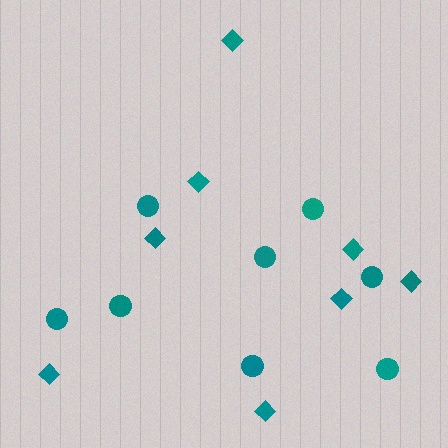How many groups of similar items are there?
There are 2 groups: one group of circles (8) and one group of diamonds (8).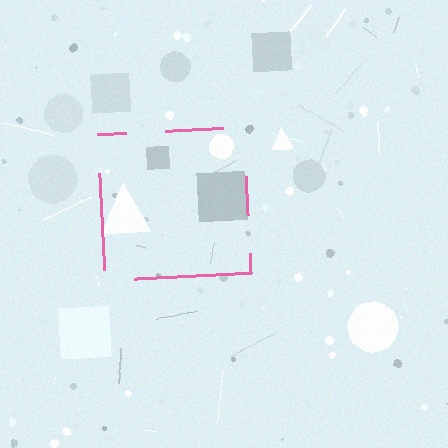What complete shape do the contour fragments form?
The contour fragments form a square.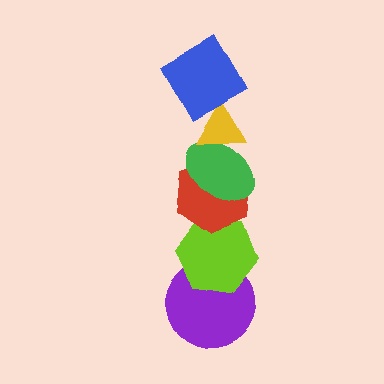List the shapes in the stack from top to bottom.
From top to bottom: the blue diamond, the yellow triangle, the green ellipse, the red hexagon, the lime hexagon, the purple circle.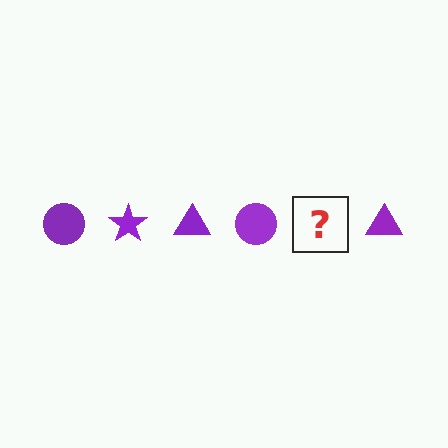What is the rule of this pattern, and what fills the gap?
The rule is that the pattern cycles through circle, star, triangle shapes in purple. The gap should be filled with a purple star.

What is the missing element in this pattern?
The missing element is a purple star.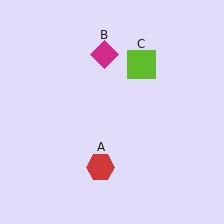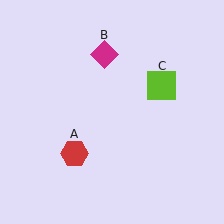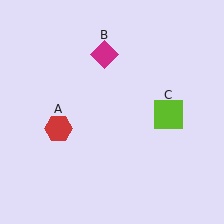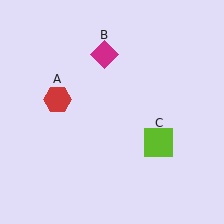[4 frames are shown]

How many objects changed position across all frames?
2 objects changed position: red hexagon (object A), lime square (object C).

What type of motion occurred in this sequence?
The red hexagon (object A), lime square (object C) rotated clockwise around the center of the scene.